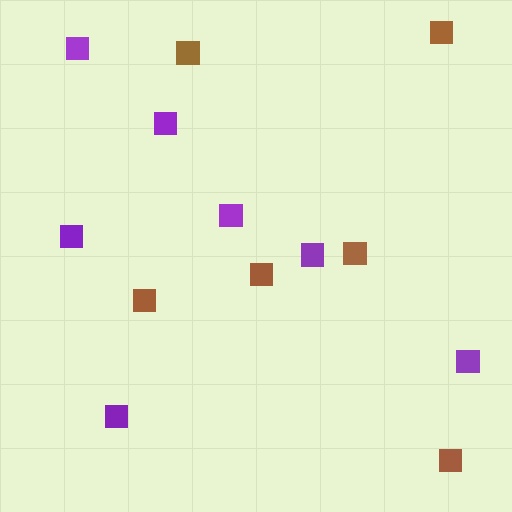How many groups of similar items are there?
There are 2 groups: one group of brown squares (6) and one group of purple squares (7).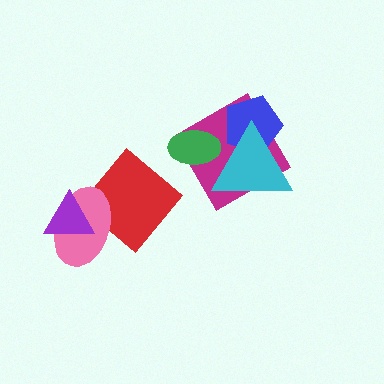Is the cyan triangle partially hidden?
No, no other shape covers it.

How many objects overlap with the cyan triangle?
3 objects overlap with the cyan triangle.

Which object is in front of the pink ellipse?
The purple triangle is in front of the pink ellipse.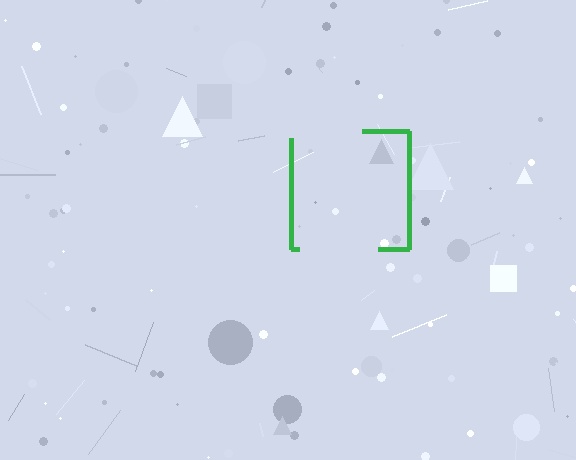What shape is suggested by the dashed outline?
The dashed outline suggests a square.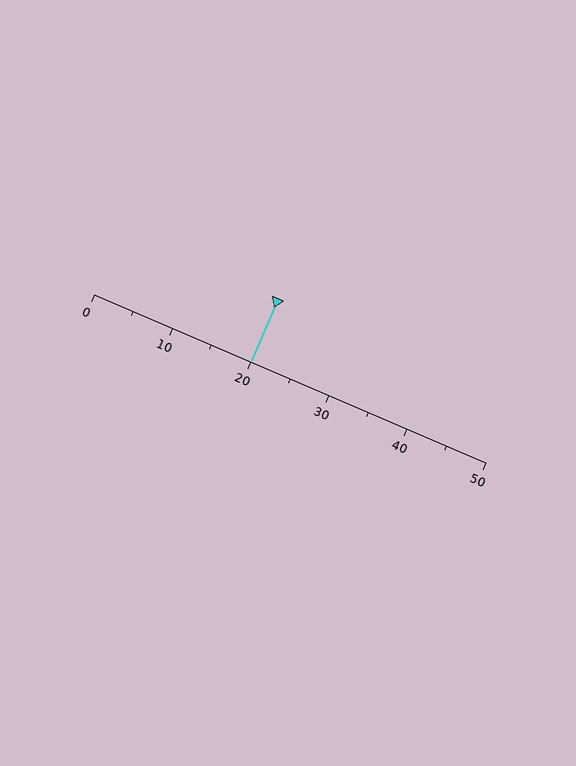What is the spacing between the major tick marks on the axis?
The major ticks are spaced 10 apart.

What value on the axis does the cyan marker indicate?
The marker indicates approximately 20.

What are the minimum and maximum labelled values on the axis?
The axis runs from 0 to 50.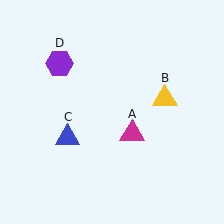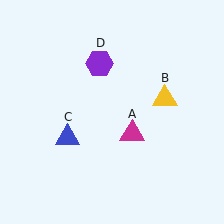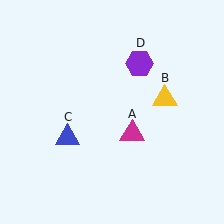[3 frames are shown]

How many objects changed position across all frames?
1 object changed position: purple hexagon (object D).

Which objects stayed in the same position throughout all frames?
Magenta triangle (object A) and yellow triangle (object B) and blue triangle (object C) remained stationary.